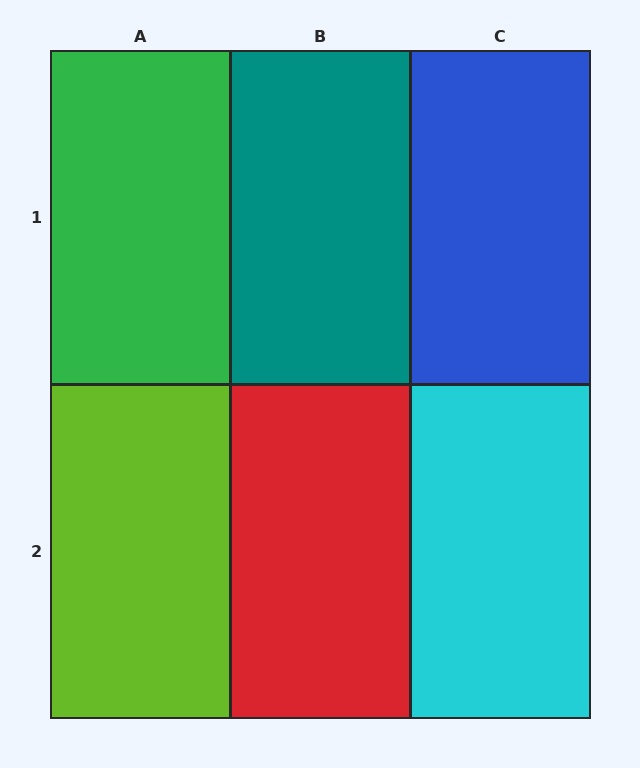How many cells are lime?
1 cell is lime.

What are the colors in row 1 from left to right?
Green, teal, blue.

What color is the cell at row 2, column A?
Lime.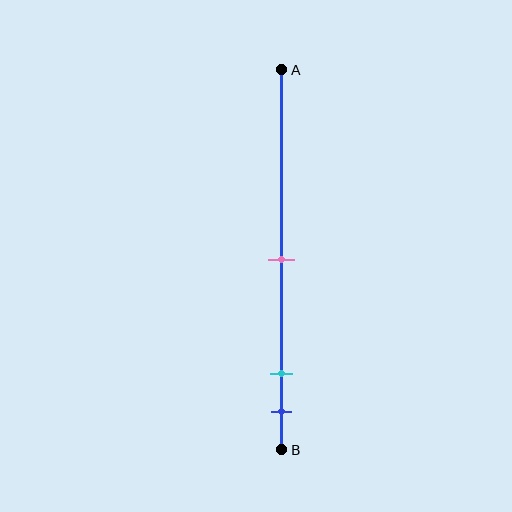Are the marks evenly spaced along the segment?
No, the marks are not evenly spaced.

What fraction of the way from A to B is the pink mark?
The pink mark is approximately 50% (0.5) of the way from A to B.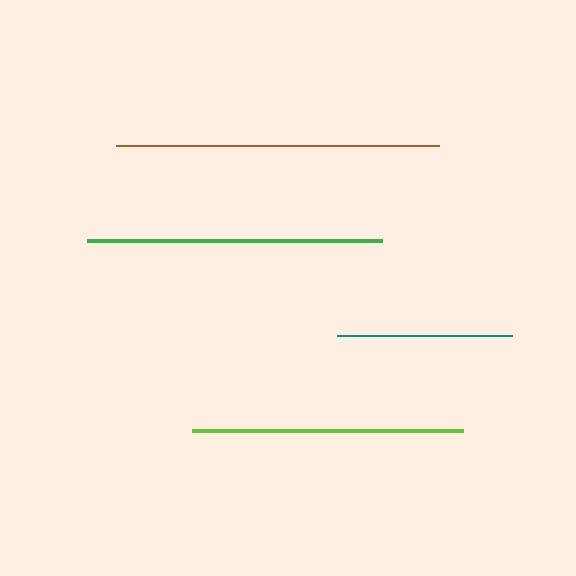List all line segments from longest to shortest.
From longest to shortest: brown, green, lime, teal.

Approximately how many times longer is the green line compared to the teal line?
The green line is approximately 1.7 times the length of the teal line.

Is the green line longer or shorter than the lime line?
The green line is longer than the lime line.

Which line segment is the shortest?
The teal line is the shortest at approximately 175 pixels.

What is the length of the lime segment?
The lime segment is approximately 271 pixels long.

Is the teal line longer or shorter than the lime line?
The lime line is longer than the teal line.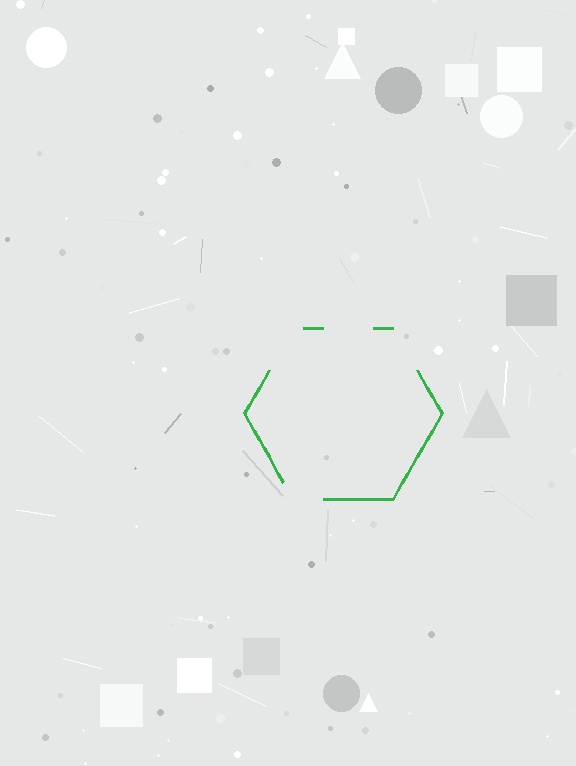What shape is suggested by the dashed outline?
The dashed outline suggests a hexagon.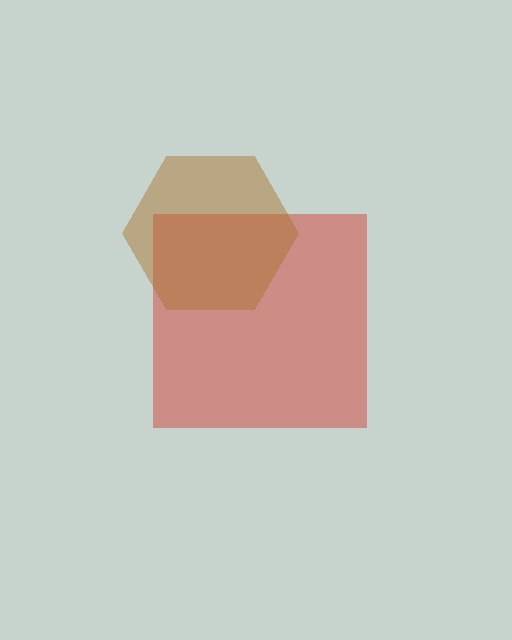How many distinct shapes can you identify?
There are 2 distinct shapes: a red square, a brown hexagon.